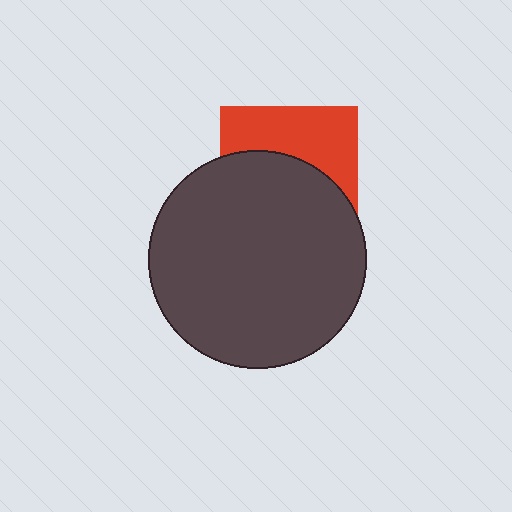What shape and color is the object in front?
The object in front is a dark gray circle.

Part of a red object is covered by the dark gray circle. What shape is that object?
It is a square.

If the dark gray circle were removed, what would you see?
You would see the complete red square.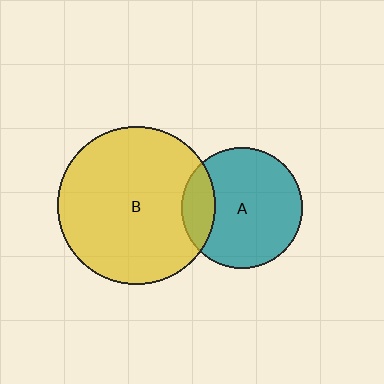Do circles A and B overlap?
Yes.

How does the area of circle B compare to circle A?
Approximately 1.7 times.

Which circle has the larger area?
Circle B (yellow).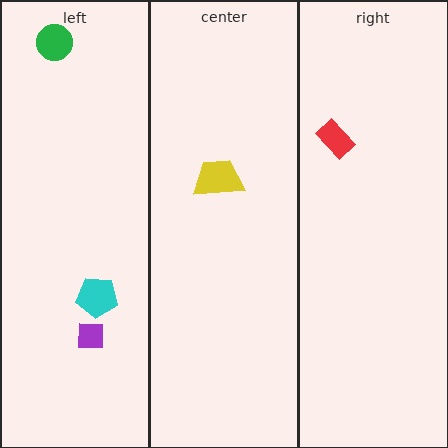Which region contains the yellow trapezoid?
The center region.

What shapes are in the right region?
The red rectangle.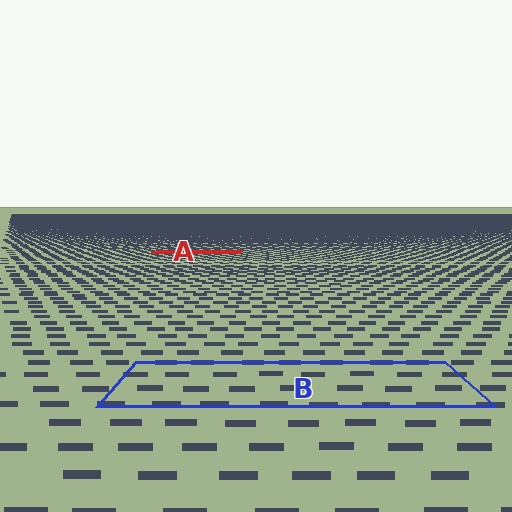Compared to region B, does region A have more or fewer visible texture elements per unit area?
Region A has more texture elements per unit area — they are packed more densely because it is farther away.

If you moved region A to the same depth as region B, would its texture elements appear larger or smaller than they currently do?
They would appear larger. At a closer depth, the same texture elements are projected at a bigger on-screen size.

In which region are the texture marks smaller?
The texture marks are smaller in region A, because it is farther away.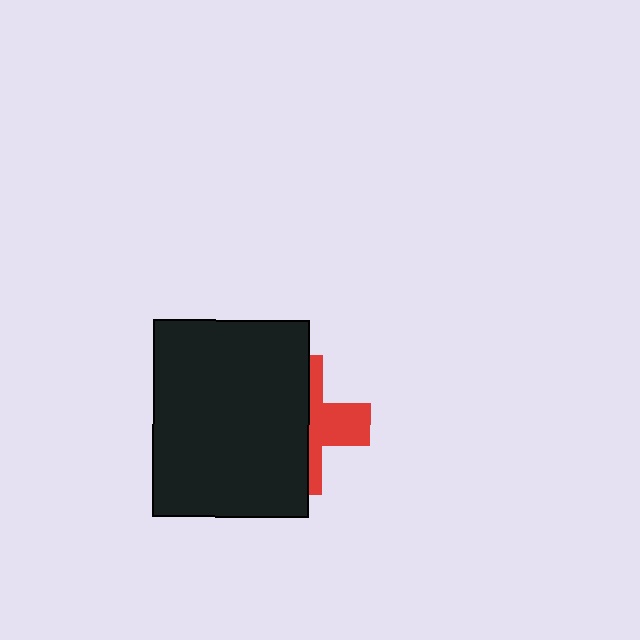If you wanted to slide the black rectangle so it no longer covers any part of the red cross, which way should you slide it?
Slide it left — that is the most direct way to separate the two shapes.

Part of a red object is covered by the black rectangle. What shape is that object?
It is a cross.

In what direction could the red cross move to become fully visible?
The red cross could move right. That would shift it out from behind the black rectangle entirely.